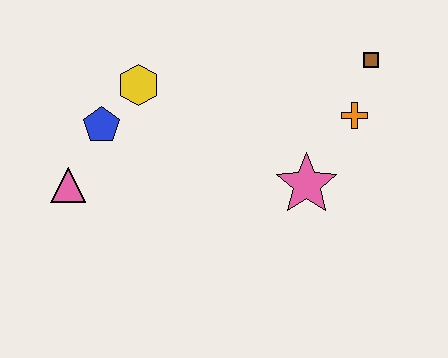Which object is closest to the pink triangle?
The blue pentagon is closest to the pink triangle.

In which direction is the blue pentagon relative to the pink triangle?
The blue pentagon is above the pink triangle.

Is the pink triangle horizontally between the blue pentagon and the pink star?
No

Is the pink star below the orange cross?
Yes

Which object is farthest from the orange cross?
The pink triangle is farthest from the orange cross.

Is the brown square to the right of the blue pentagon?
Yes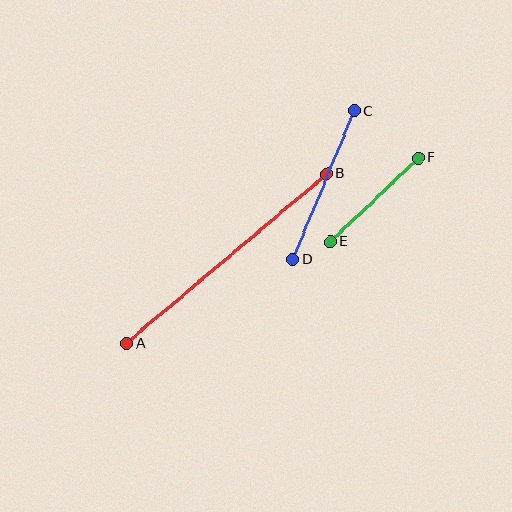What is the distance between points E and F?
The distance is approximately 121 pixels.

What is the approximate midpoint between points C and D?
The midpoint is at approximately (324, 185) pixels.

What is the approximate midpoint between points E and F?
The midpoint is at approximately (374, 200) pixels.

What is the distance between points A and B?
The distance is approximately 262 pixels.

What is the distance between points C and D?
The distance is approximately 161 pixels.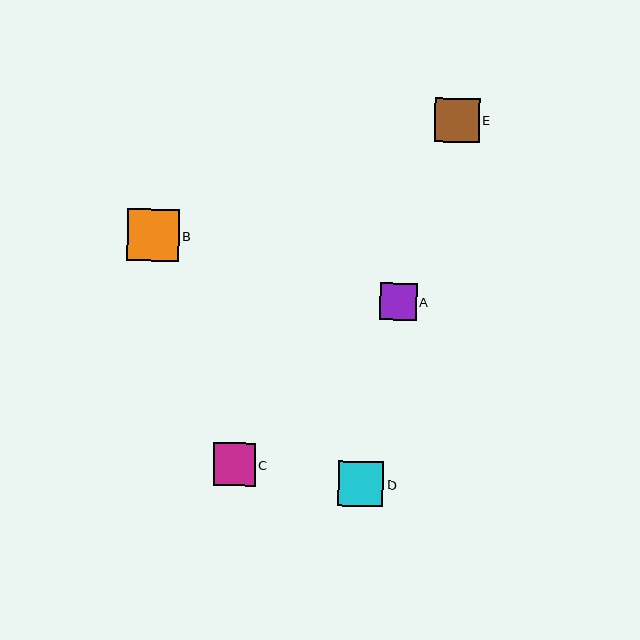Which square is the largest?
Square B is the largest with a size of approximately 52 pixels.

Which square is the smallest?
Square A is the smallest with a size of approximately 37 pixels.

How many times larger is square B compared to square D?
Square B is approximately 1.1 times the size of square D.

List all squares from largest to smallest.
From largest to smallest: B, D, E, C, A.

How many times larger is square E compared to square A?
Square E is approximately 1.2 times the size of square A.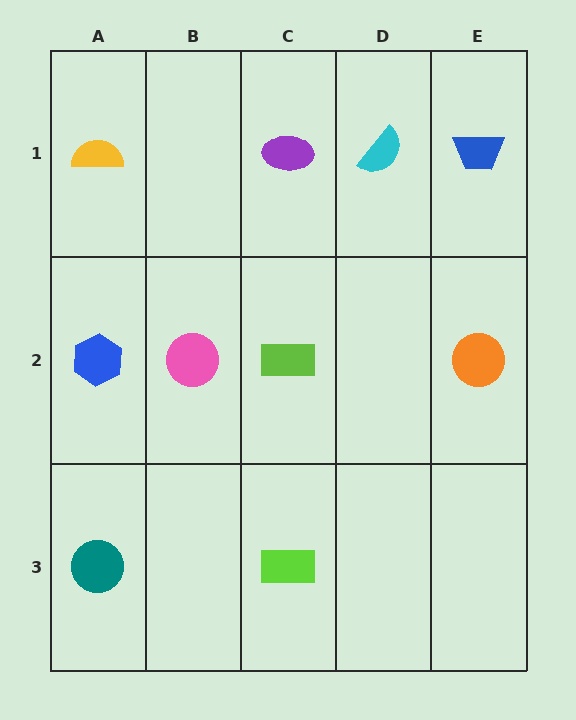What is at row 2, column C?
A lime rectangle.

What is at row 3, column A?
A teal circle.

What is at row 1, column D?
A cyan semicircle.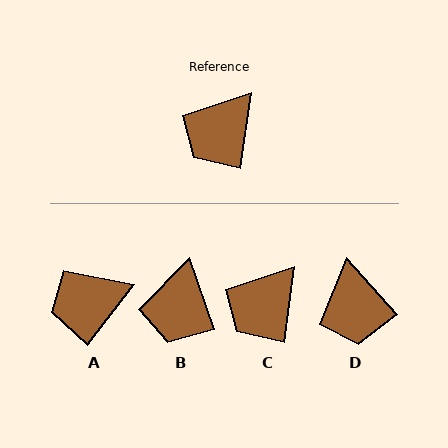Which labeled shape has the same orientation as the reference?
C.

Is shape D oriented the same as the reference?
No, it is off by about 50 degrees.